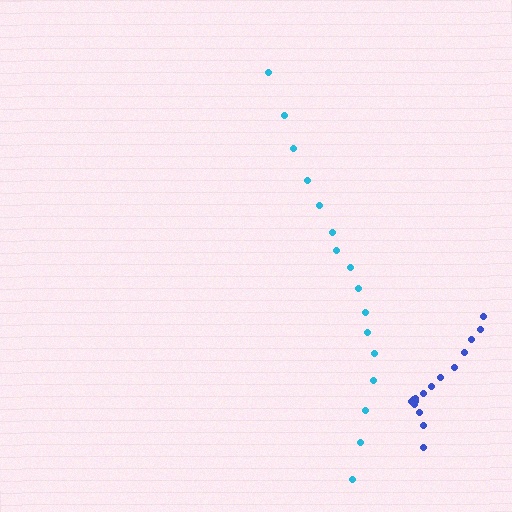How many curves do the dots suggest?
There are 2 distinct paths.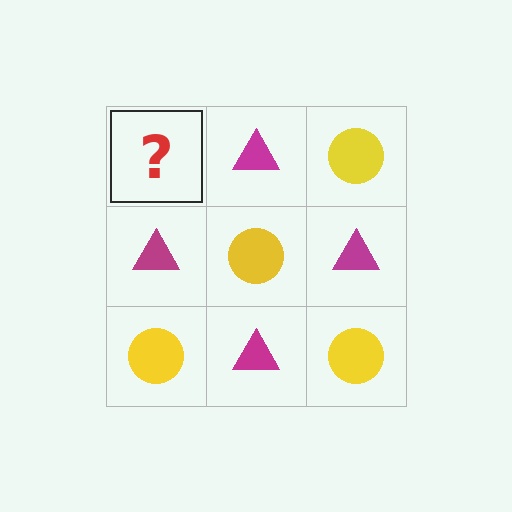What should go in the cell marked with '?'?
The missing cell should contain a yellow circle.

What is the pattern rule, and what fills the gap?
The rule is that it alternates yellow circle and magenta triangle in a checkerboard pattern. The gap should be filled with a yellow circle.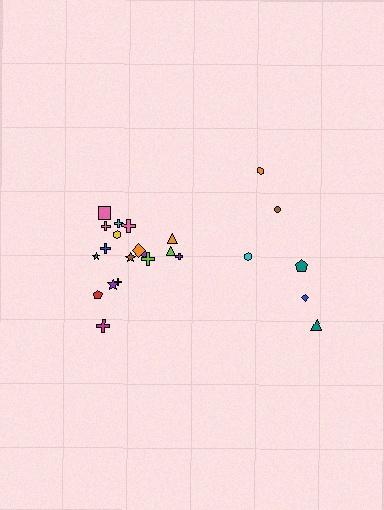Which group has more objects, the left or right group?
The left group.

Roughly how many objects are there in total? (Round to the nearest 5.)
Roughly 25 objects in total.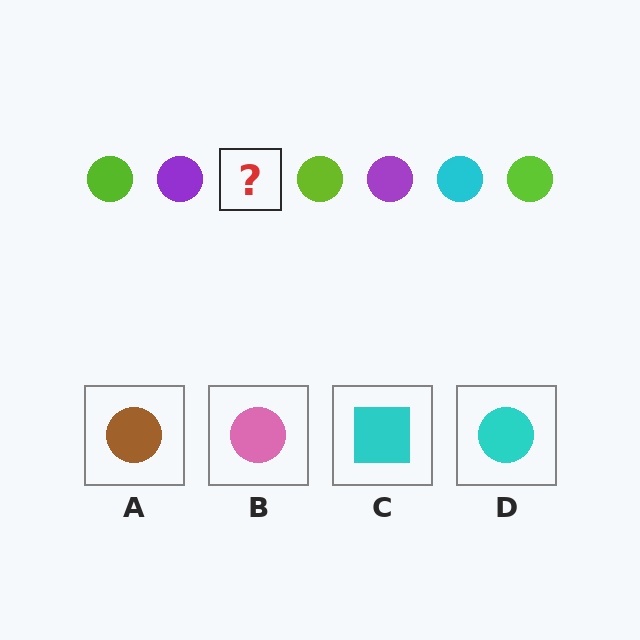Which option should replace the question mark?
Option D.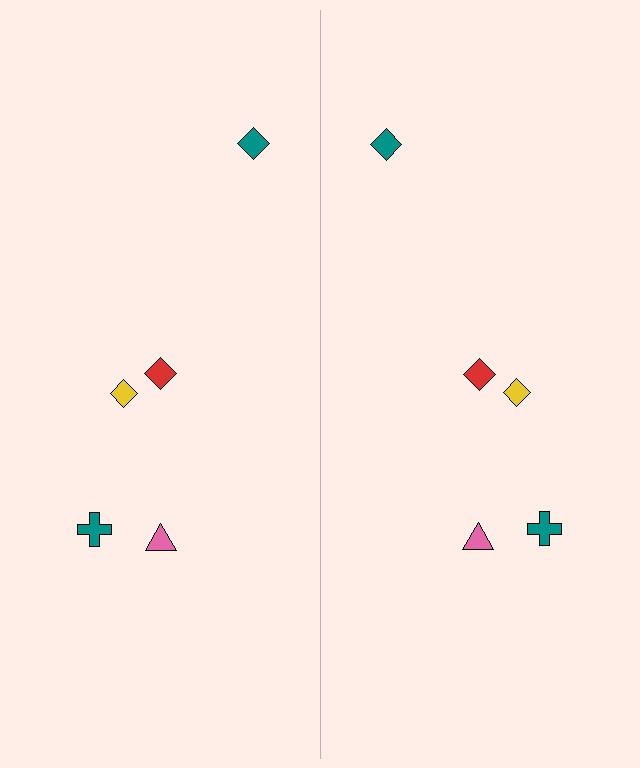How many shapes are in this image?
There are 10 shapes in this image.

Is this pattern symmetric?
Yes, this pattern has bilateral (reflection) symmetry.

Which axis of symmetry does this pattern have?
The pattern has a vertical axis of symmetry running through the center of the image.